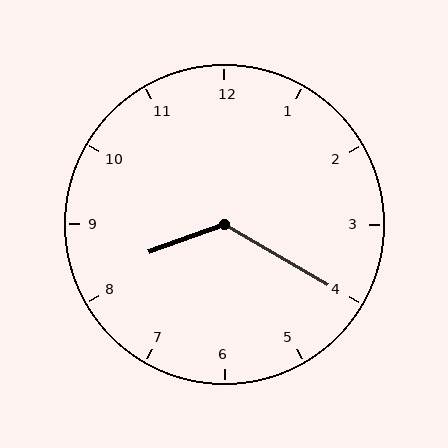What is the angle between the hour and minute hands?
Approximately 130 degrees.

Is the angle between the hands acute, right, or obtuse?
It is obtuse.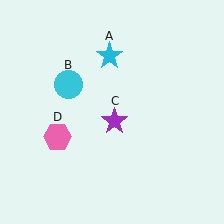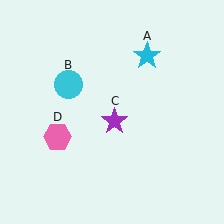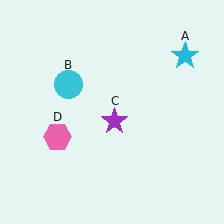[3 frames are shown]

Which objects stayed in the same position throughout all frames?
Cyan circle (object B) and purple star (object C) and pink hexagon (object D) remained stationary.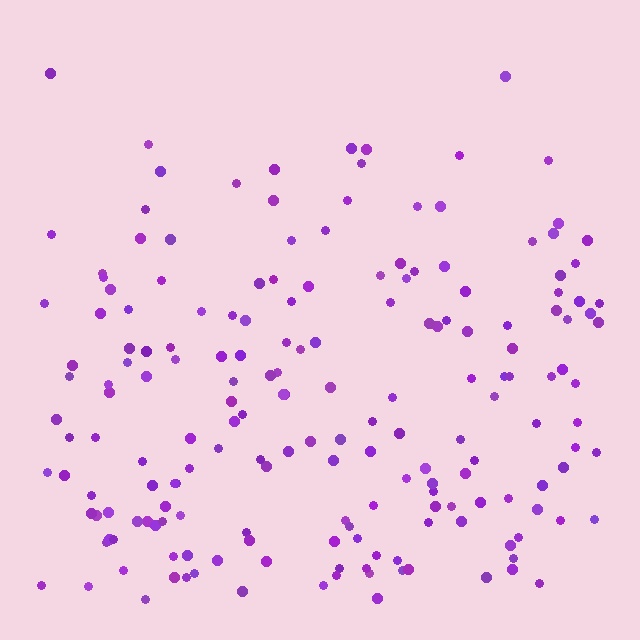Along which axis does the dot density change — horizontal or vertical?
Vertical.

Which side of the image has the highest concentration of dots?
The bottom.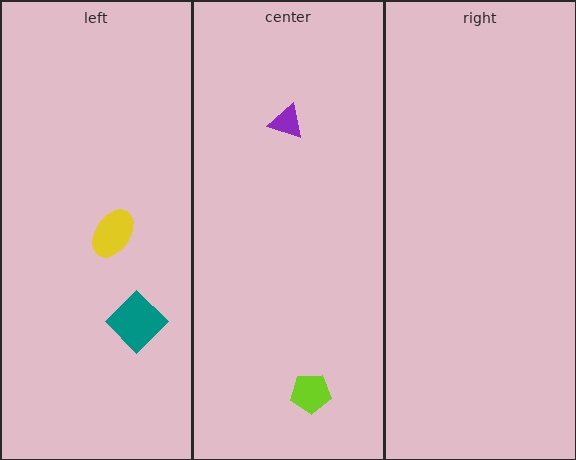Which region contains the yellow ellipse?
The left region.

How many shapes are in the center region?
2.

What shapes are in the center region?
The lime pentagon, the purple triangle.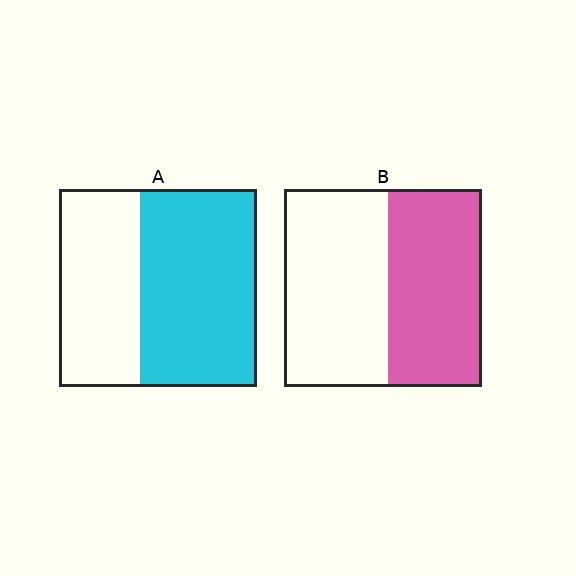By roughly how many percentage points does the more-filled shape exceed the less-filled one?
By roughly 10 percentage points (A over B).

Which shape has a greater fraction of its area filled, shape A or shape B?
Shape A.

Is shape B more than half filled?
Roughly half.